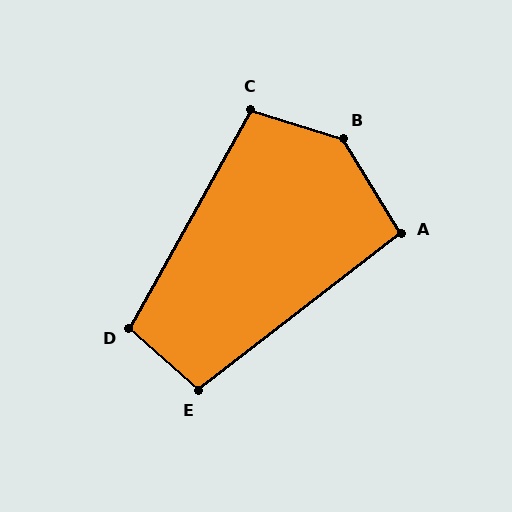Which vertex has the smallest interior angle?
A, at approximately 97 degrees.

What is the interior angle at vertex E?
Approximately 100 degrees (obtuse).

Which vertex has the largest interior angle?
B, at approximately 138 degrees.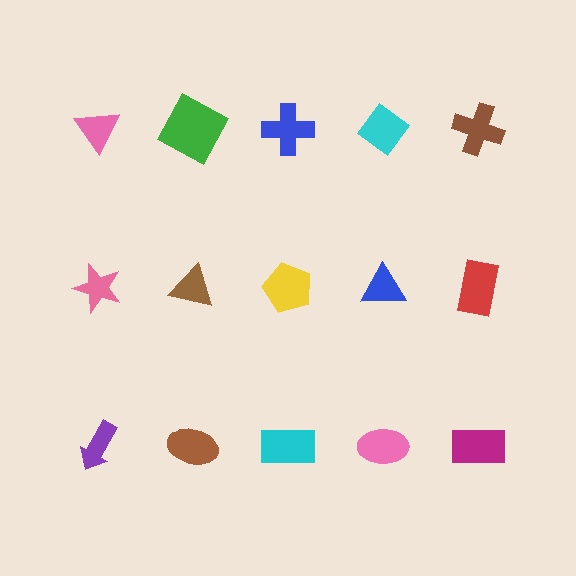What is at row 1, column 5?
A brown cross.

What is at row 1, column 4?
A cyan diamond.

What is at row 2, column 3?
A yellow pentagon.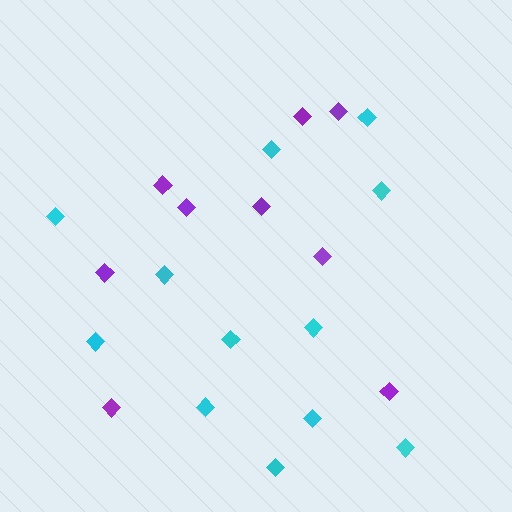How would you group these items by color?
There are 2 groups: one group of purple diamonds (9) and one group of cyan diamonds (12).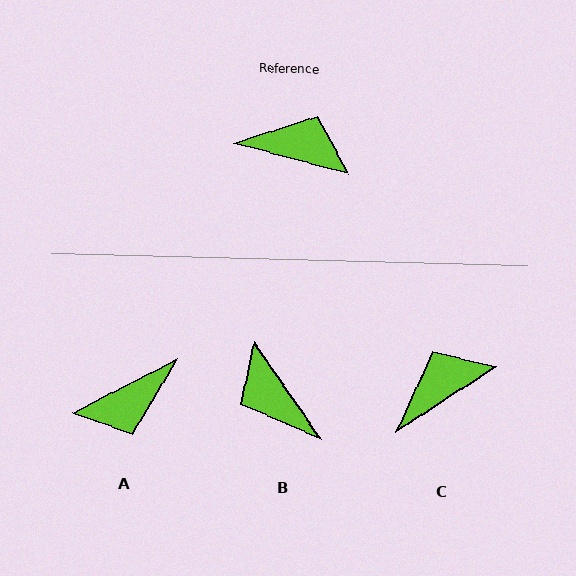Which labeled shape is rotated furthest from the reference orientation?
B, about 140 degrees away.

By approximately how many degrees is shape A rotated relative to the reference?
Approximately 138 degrees clockwise.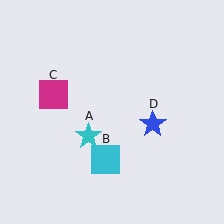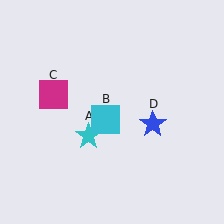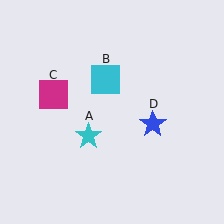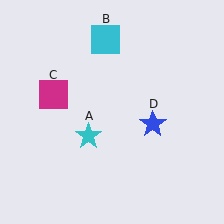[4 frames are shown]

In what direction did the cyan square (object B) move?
The cyan square (object B) moved up.